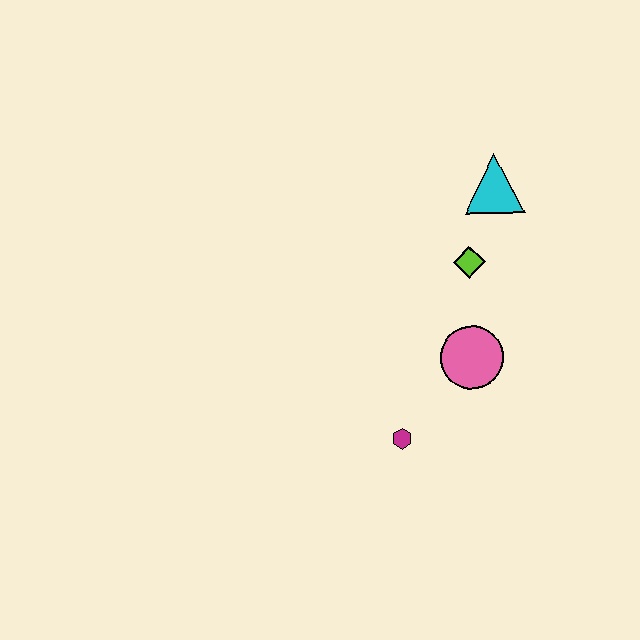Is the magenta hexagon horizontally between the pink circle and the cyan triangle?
No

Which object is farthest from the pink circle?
The cyan triangle is farthest from the pink circle.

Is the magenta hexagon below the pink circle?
Yes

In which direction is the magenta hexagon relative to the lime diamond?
The magenta hexagon is below the lime diamond.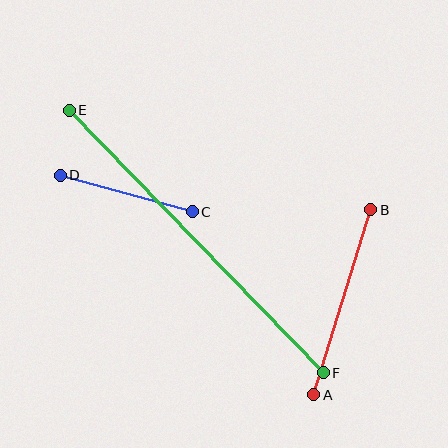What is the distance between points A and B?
The distance is approximately 194 pixels.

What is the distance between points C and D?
The distance is approximately 137 pixels.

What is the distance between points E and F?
The distance is approximately 365 pixels.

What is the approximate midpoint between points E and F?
The midpoint is at approximately (196, 242) pixels.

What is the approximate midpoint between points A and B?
The midpoint is at approximately (342, 302) pixels.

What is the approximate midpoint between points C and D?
The midpoint is at approximately (126, 193) pixels.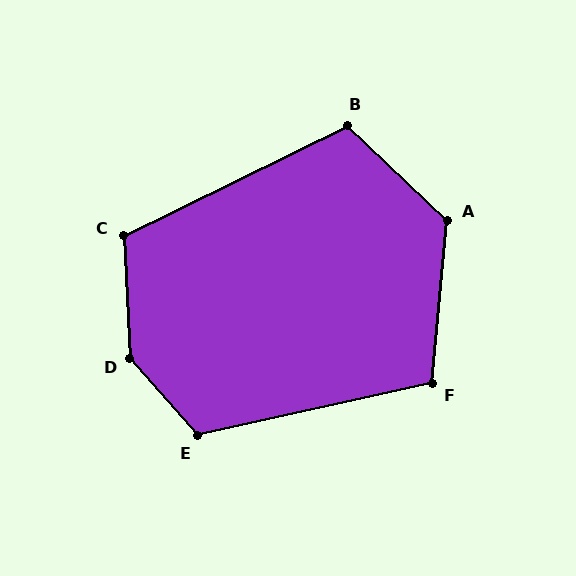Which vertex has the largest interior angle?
D, at approximately 142 degrees.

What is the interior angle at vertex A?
Approximately 128 degrees (obtuse).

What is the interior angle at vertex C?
Approximately 113 degrees (obtuse).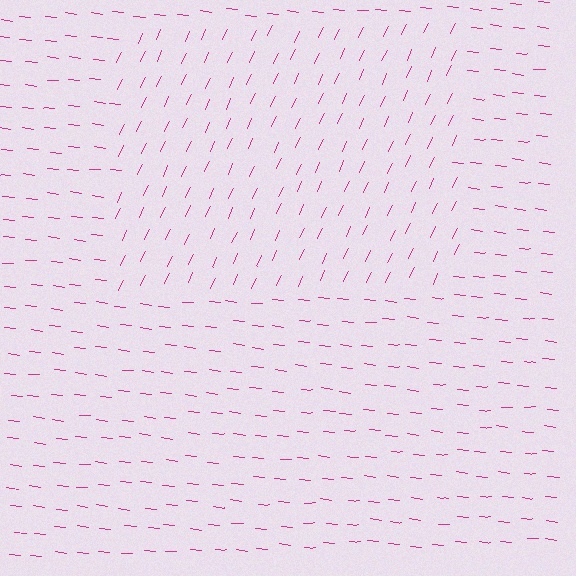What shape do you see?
I see a rectangle.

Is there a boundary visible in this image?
Yes, there is a texture boundary formed by a change in line orientation.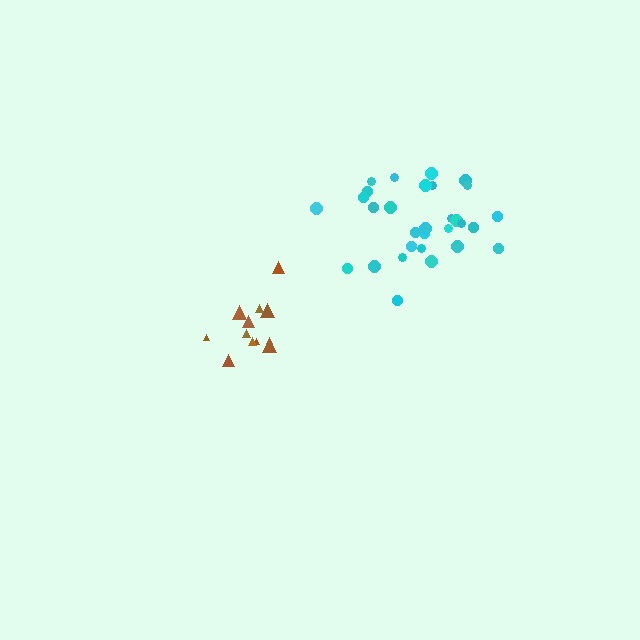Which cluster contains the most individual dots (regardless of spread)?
Cyan (31).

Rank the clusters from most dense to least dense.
brown, cyan.